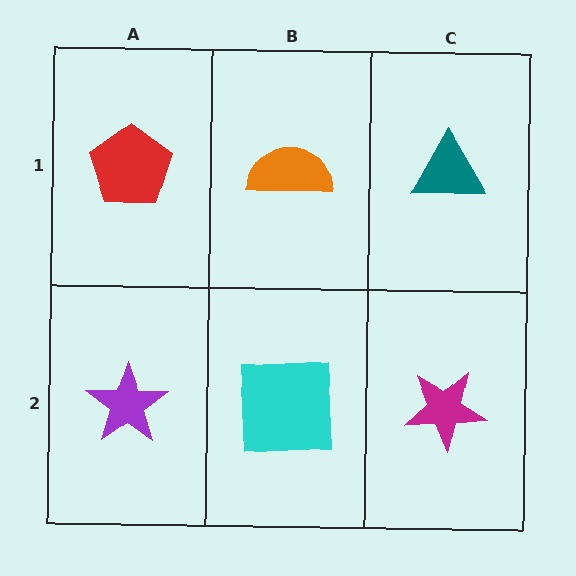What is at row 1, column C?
A teal triangle.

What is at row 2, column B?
A cyan square.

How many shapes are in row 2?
3 shapes.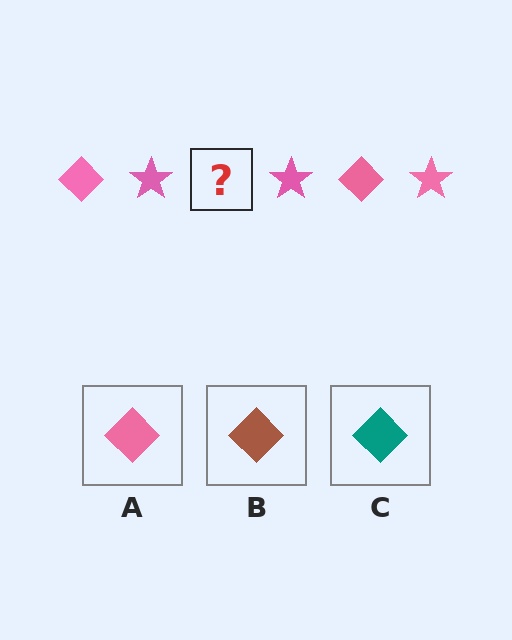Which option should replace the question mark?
Option A.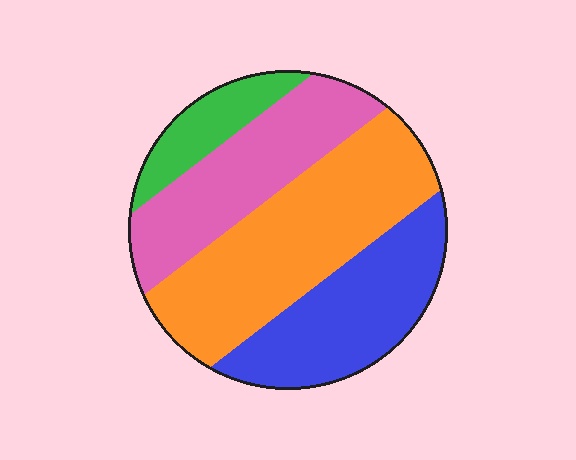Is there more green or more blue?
Blue.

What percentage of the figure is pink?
Pink covers about 25% of the figure.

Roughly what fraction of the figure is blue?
Blue takes up about one quarter (1/4) of the figure.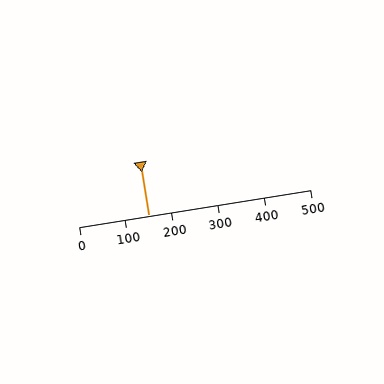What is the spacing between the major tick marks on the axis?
The major ticks are spaced 100 apart.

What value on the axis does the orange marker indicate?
The marker indicates approximately 150.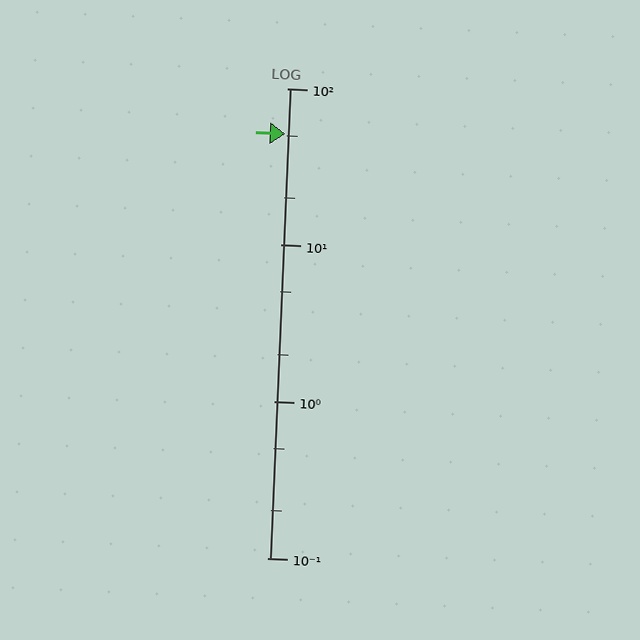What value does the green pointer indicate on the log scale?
The pointer indicates approximately 51.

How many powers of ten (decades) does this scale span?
The scale spans 3 decades, from 0.1 to 100.